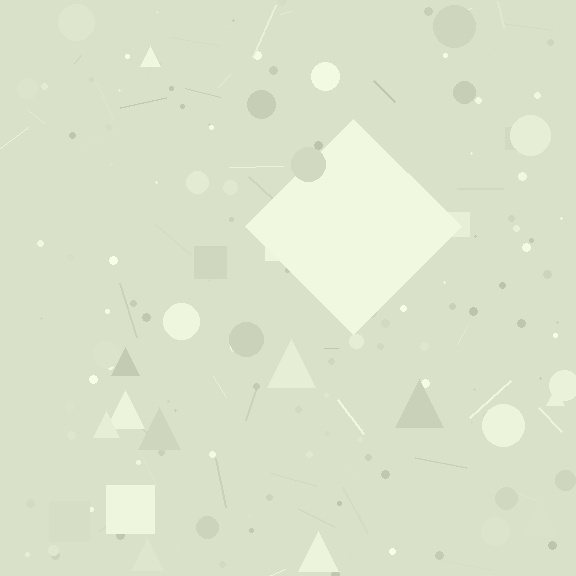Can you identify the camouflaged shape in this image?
The camouflaged shape is a diamond.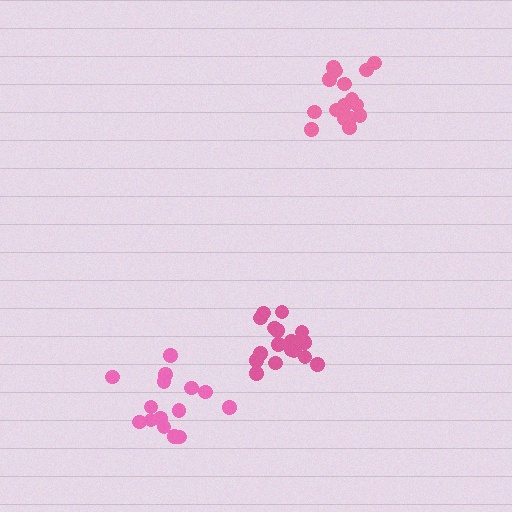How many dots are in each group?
Group 1: 19 dots, Group 2: 16 dots, Group 3: 15 dots (50 total).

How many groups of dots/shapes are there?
There are 3 groups.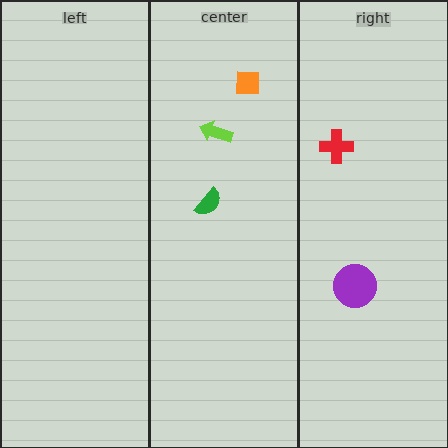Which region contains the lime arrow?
The center region.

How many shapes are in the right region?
2.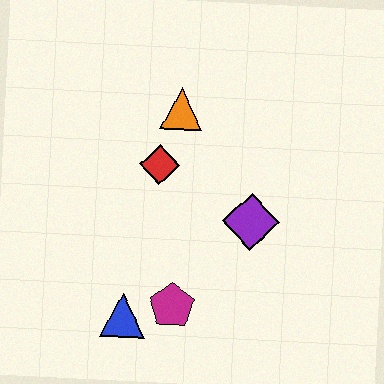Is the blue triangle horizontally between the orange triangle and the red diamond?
No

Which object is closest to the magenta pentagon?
The blue triangle is closest to the magenta pentagon.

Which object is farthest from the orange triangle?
The blue triangle is farthest from the orange triangle.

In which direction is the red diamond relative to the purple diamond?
The red diamond is to the left of the purple diamond.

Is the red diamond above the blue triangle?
Yes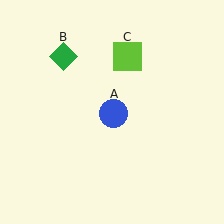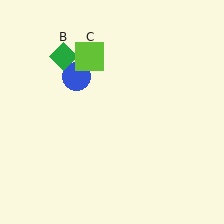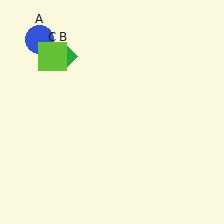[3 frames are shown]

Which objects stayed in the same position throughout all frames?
Green diamond (object B) remained stationary.